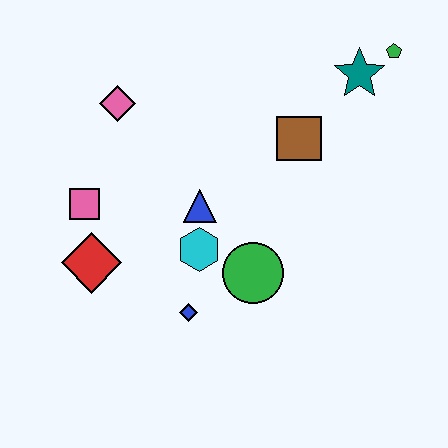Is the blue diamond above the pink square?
No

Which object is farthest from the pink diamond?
The green pentagon is farthest from the pink diamond.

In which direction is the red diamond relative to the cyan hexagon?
The red diamond is to the left of the cyan hexagon.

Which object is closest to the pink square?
The red diamond is closest to the pink square.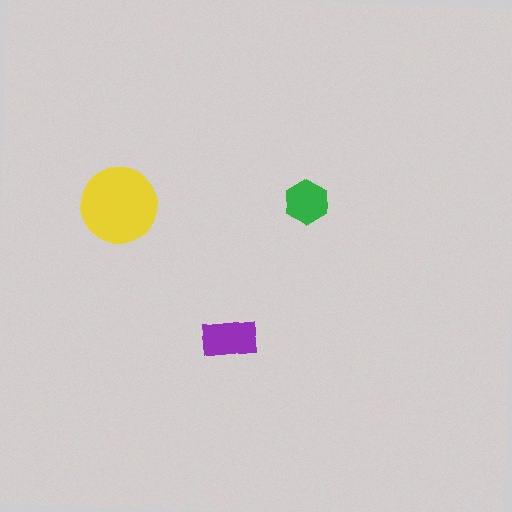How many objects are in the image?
There are 3 objects in the image.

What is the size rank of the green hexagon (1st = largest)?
3rd.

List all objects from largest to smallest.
The yellow circle, the purple rectangle, the green hexagon.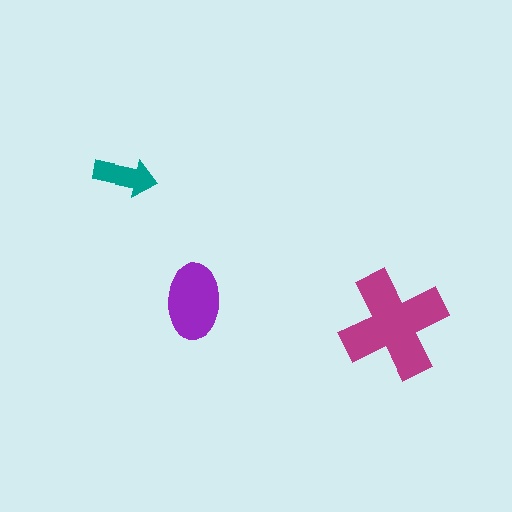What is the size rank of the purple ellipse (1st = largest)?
2nd.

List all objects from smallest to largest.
The teal arrow, the purple ellipse, the magenta cross.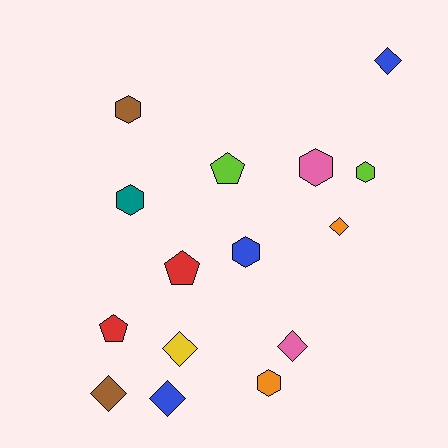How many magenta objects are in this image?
There are no magenta objects.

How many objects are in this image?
There are 15 objects.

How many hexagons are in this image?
There are 6 hexagons.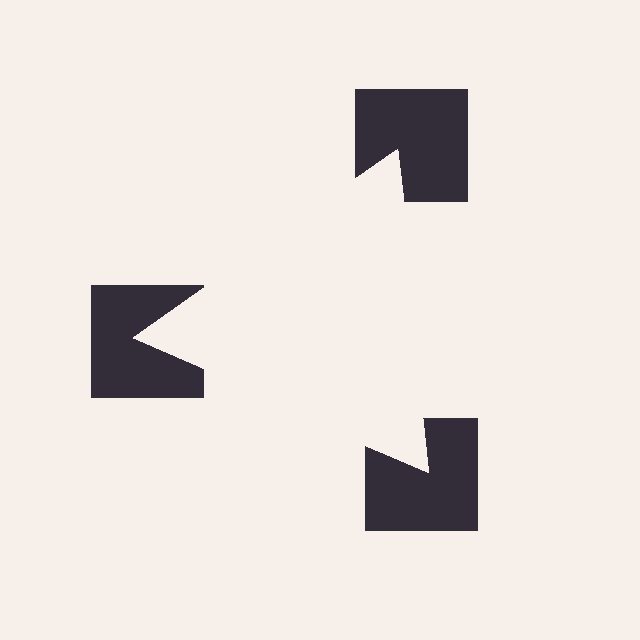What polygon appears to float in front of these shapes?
An illusory triangle — its edges are inferred from the aligned wedge cuts in the notched squares, not physically drawn.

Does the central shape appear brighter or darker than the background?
It typically appears slightly brighter than the background, even though no actual brightness change is drawn.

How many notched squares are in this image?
There are 3 — one at each vertex of the illusory triangle.